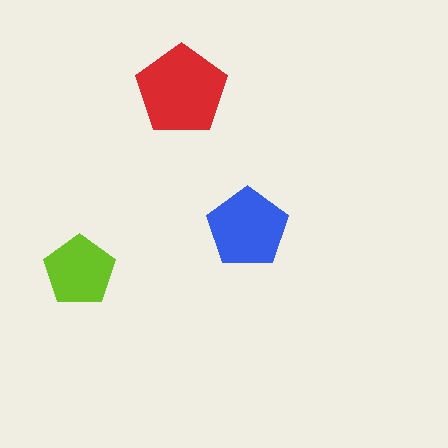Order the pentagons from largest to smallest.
the red one, the blue one, the lime one.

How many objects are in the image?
There are 3 objects in the image.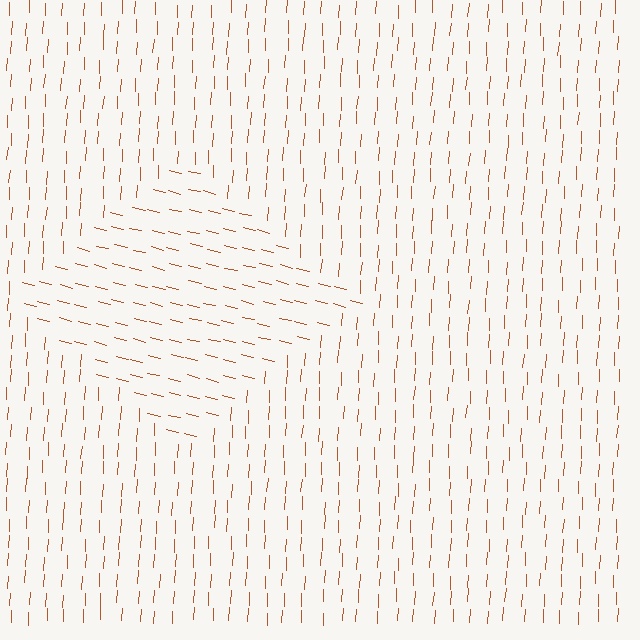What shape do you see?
I see a diamond.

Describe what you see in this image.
The image is filled with small brown line segments. A diamond region in the image has lines oriented differently from the surrounding lines, creating a visible texture boundary.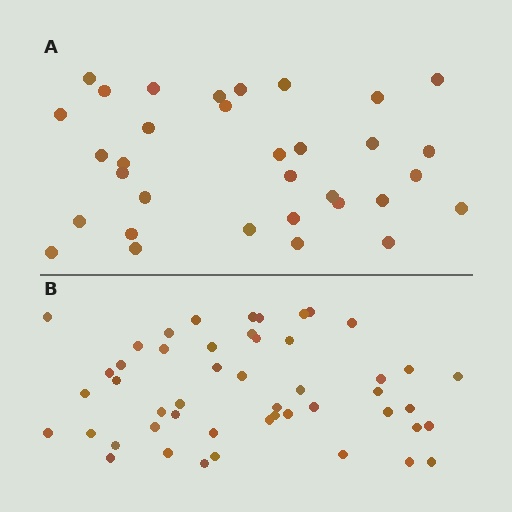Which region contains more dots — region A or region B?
Region B (the bottom region) has more dots.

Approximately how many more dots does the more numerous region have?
Region B has approximately 15 more dots than region A.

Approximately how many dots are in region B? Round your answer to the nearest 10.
About 50 dots. (The exact count is 49, which rounds to 50.)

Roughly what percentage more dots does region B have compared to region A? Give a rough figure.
About 50% more.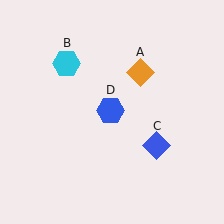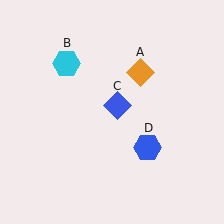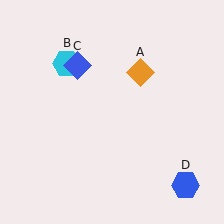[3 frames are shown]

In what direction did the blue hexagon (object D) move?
The blue hexagon (object D) moved down and to the right.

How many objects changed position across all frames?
2 objects changed position: blue diamond (object C), blue hexagon (object D).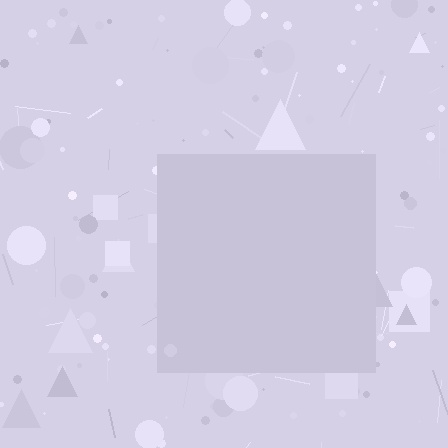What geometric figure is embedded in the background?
A square is embedded in the background.